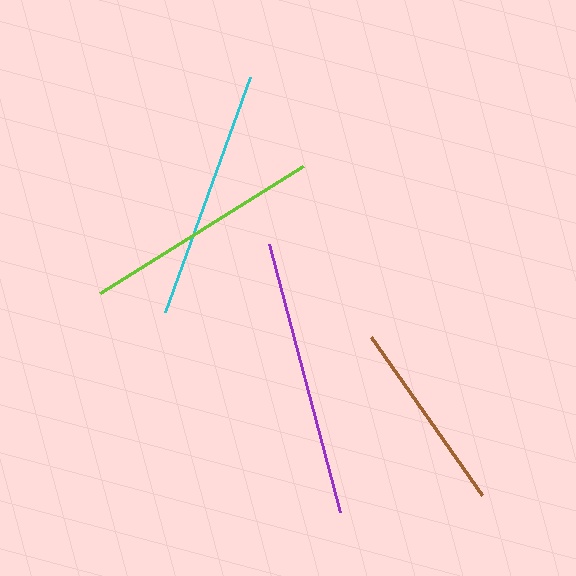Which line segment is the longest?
The purple line is the longest at approximately 277 pixels.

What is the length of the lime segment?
The lime segment is approximately 239 pixels long.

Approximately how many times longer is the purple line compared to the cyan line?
The purple line is approximately 1.1 times the length of the cyan line.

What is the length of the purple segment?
The purple segment is approximately 277 pixels long.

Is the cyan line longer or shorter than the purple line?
The purple line is longer than the cyan line.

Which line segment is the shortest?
The brown line is the shortest at approximately 193 pixels.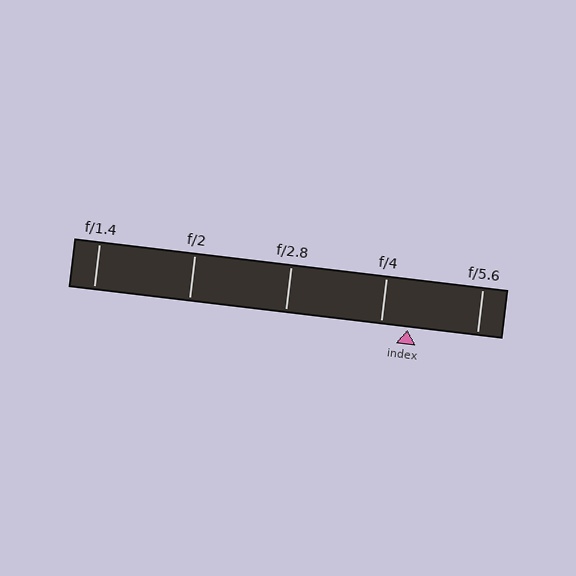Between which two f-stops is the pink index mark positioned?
The index mark is between f/4 and f/5.6.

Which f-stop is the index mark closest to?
The index mark is closest to f/4.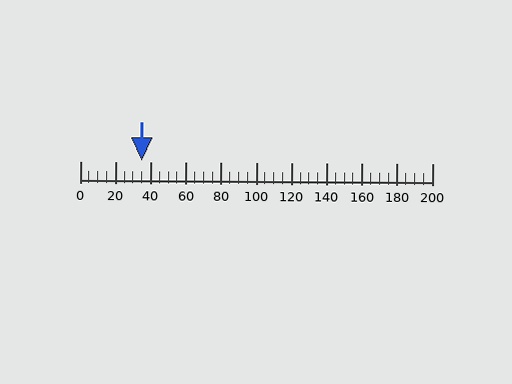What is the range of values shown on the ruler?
The ruler shows values from 0 to 200.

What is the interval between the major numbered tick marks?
The major tick marks are spaced 20 units apart.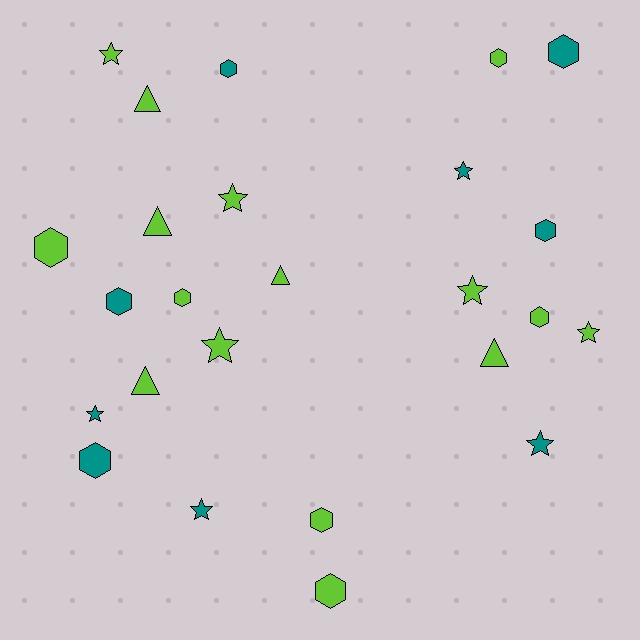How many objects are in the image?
There are 25 objects.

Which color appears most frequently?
Lime, with 16 objects.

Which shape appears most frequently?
Hexagon, with 11 objects.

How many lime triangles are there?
There are 5 lime triangles.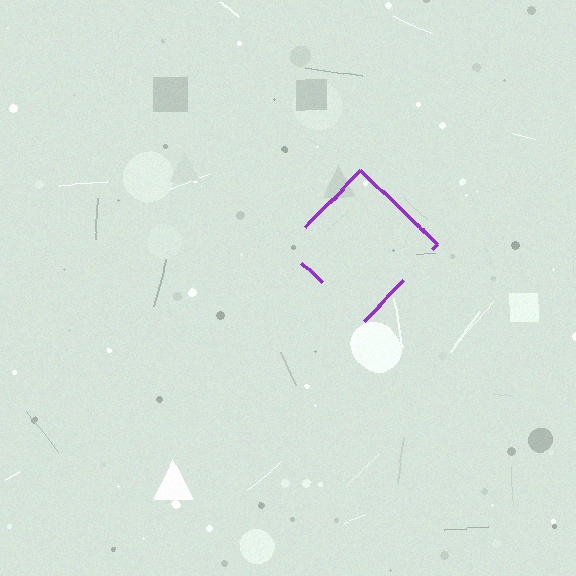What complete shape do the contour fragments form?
The contour fragments form a diamond.